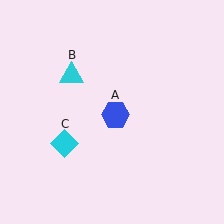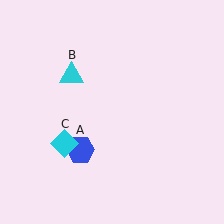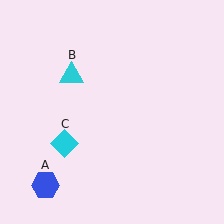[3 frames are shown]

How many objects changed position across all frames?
1 object changed position: blue hexagon (object A).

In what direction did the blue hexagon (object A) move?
The blue hexagon (object A) moved down and to the left.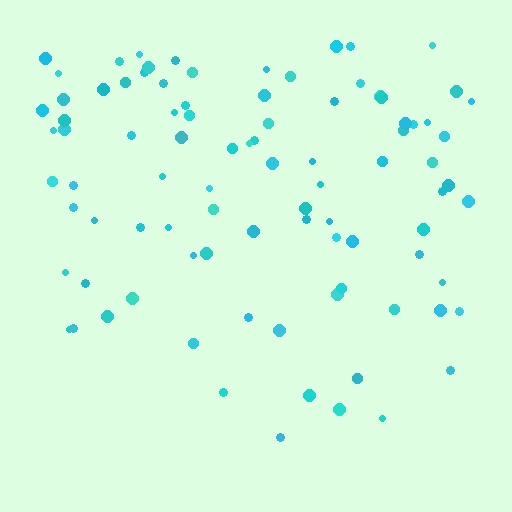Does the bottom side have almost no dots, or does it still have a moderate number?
Still a moderate number, just noticeably fewer than the top.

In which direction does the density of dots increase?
From bottom to top, with the top side densest.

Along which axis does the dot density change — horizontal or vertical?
Vertical.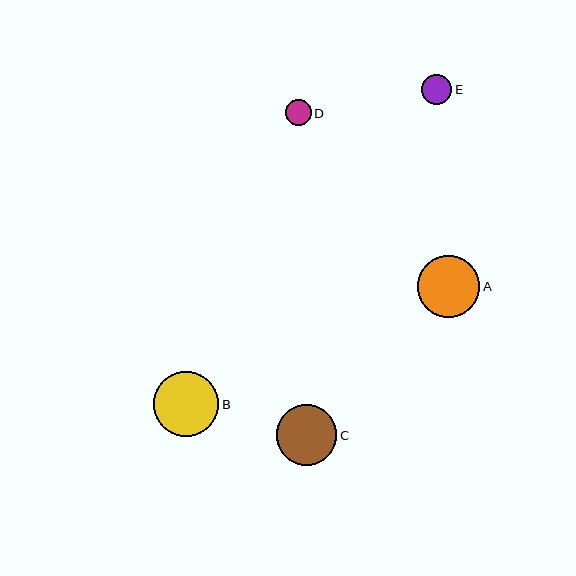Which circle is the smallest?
Circle D is the smallest with a size of approximately 26 pixels.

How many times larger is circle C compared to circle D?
Circle C is approximately 2.3 times the size of circle D.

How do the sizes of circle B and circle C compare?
Circle B and circle C are approximately the same size.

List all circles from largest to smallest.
From largest to smallest: B, A, C, E, D.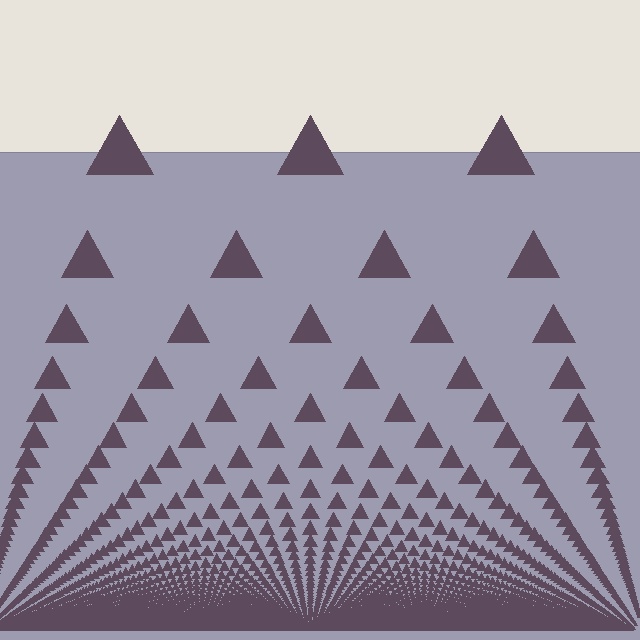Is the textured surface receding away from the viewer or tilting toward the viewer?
The surface appears to tilt toward the viewer. Texture elements get larger and sparser toward the top.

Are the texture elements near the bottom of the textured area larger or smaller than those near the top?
Smaller. The gradient is inverted — elements near the bottom are smaller and denser.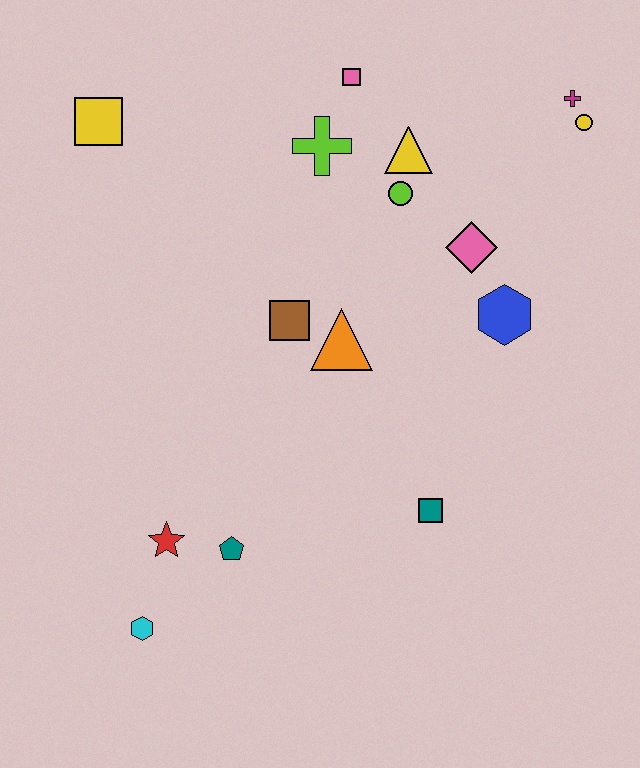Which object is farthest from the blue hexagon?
The cyan hexagon is farthest from the blue hexagon.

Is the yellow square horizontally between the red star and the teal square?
No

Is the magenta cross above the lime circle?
Yes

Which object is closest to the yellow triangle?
The lime circle is closest to the yellow triangle.